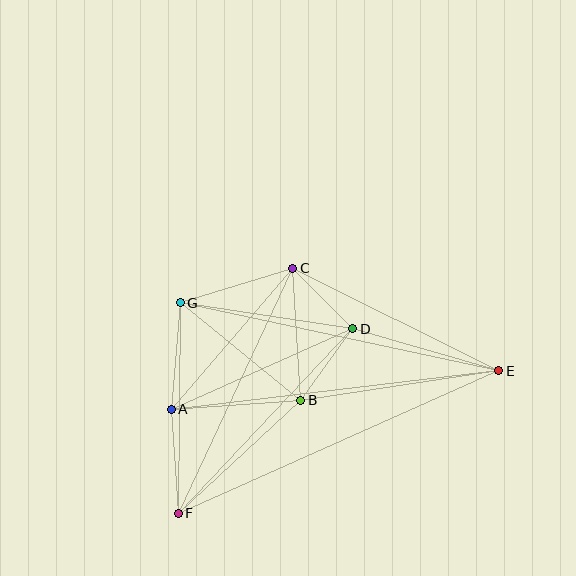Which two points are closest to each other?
Points C and D are closest to each other.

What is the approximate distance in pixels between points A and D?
The distance between A and D is approximately 198 pixels.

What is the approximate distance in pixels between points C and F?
The distance between C and F is approximately 271 pixels.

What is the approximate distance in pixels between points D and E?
The distance between D and E is approximately 152 pixels.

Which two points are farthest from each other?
Points E and F are farthest from each other.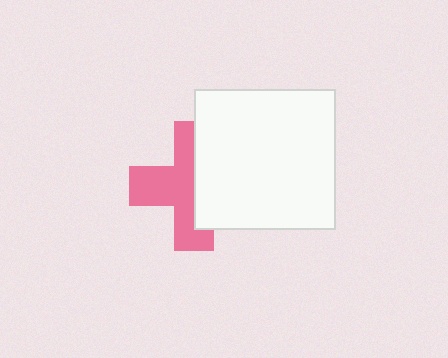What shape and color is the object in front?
The object in front is a white square.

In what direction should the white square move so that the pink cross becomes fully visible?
The white square should move right. That is the shortest direction to clear the overlap and leave the pink cross fully visible.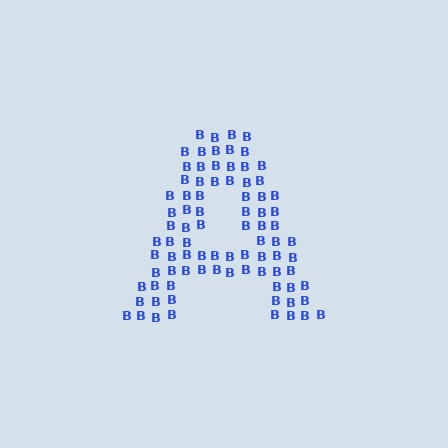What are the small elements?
The small elements are letter B's.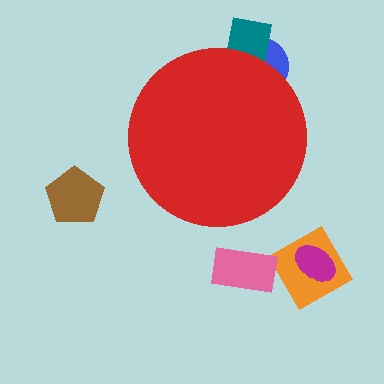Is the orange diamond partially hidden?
No, the orange diamond is fully visible.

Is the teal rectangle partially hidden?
Yes, the teal rectangle is partially hidden behind the red circle.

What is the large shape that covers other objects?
A red circle.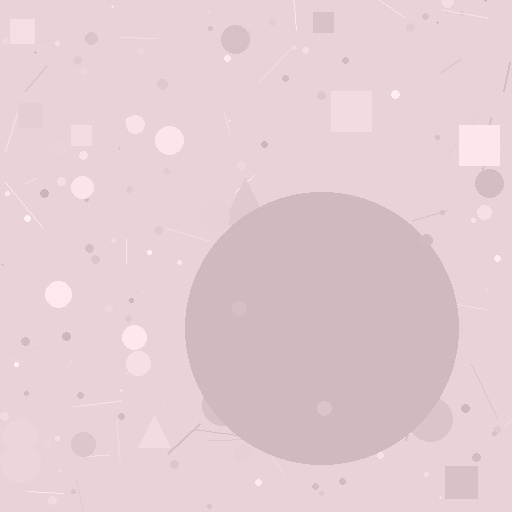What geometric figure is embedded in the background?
A circle is embedded in the background.